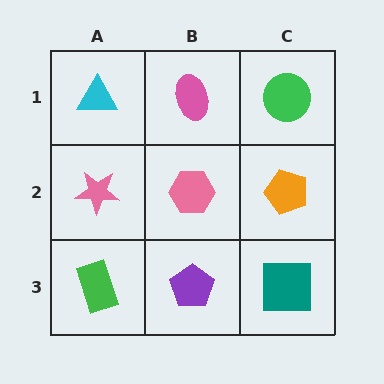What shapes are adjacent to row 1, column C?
An orange pentagon (row 2, column C), a pink ellipse (row 1, column B).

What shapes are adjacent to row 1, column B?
A pink hexagon (row 2, column B), a cyan triangle (row 1, column A), a green circle (row 1, column C).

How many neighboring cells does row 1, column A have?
2.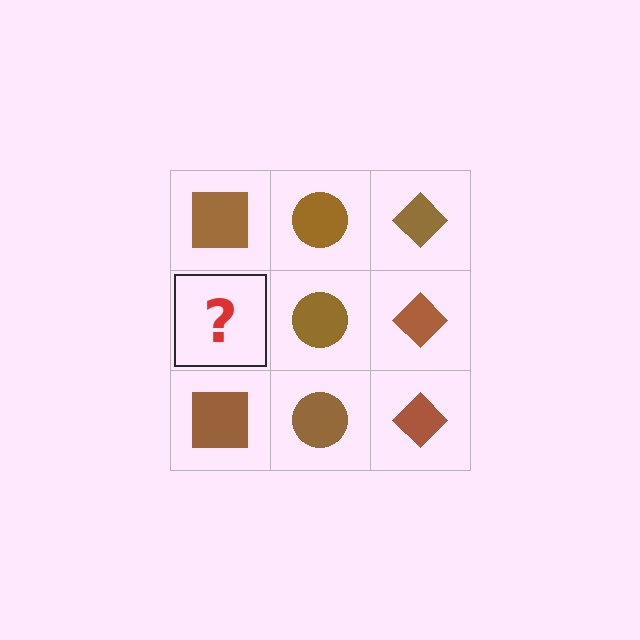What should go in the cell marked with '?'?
The missing cell should contain a brown square.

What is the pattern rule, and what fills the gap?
The rule is that each column has a consistent shape. The gap should be filled with a brown square.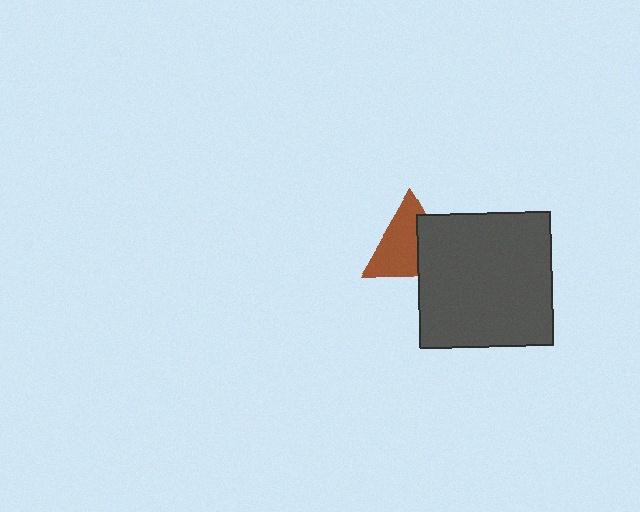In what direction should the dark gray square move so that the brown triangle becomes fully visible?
The dark gray square should move right. That is the shortest direction to clear the overlap and leave the brown triangle fully visible.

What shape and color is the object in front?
The object in front is a dark gray square.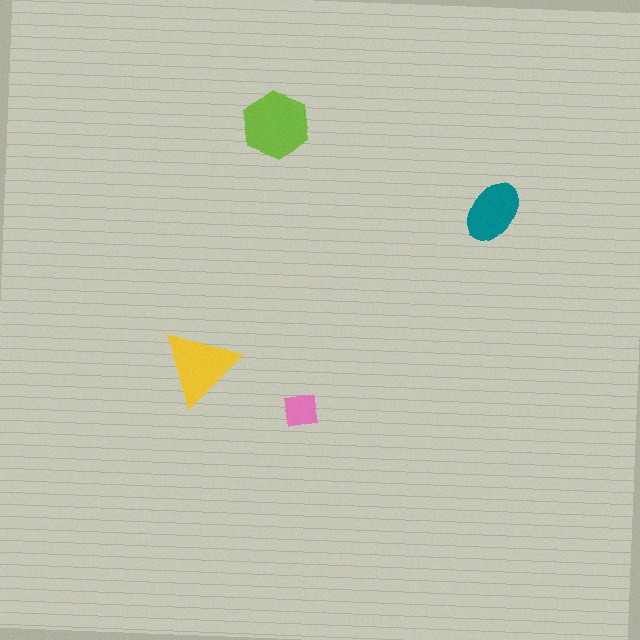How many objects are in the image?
There are 4 objects in the image.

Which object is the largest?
The lime hexagon.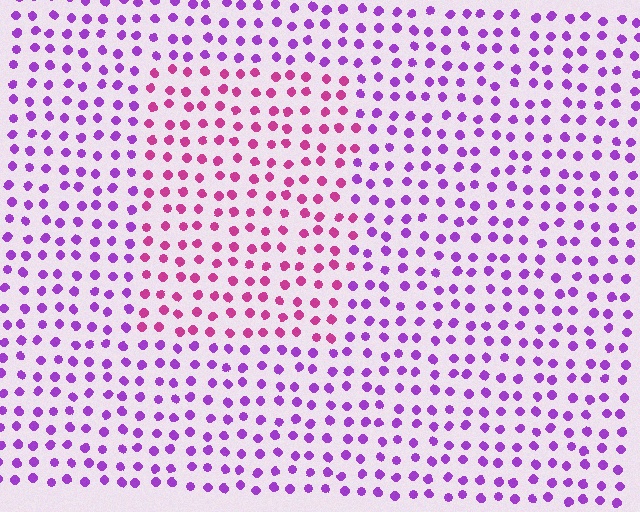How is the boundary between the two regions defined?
The boundary is defined purely by a slight shift in hue (about 40 degrees). Spacing, size, and orientation are identical on both sides.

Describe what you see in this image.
The image is filled with small purple elements in a uniform arrangement. A rectangle-shaped region is visible where the elements are tinted to a slightly different hue, forming a subtle color boundary.